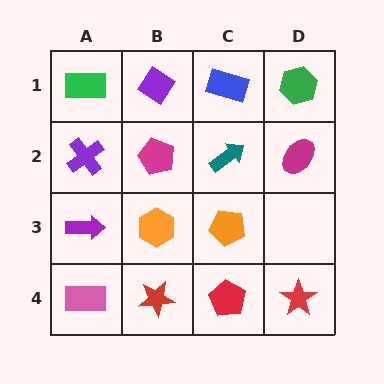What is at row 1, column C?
A blue rectangle.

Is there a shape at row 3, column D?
No, that cell is empty.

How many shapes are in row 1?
4 shapes.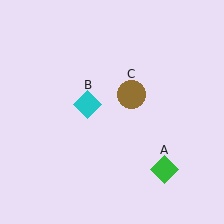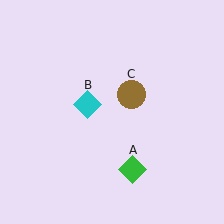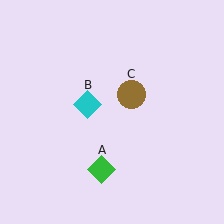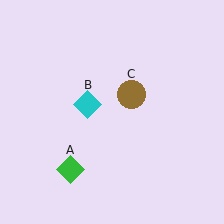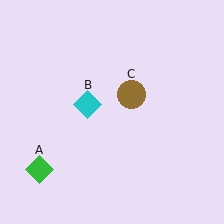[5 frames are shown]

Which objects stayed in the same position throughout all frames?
Cyan diamond (object B) and brown circle (object C) remained stationary.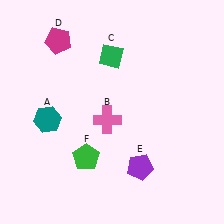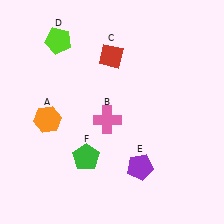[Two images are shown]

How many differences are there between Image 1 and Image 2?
There are 3 differences between the two images.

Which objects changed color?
A changed from teal to orange. C changed from green to red. D changed from magenta to lime.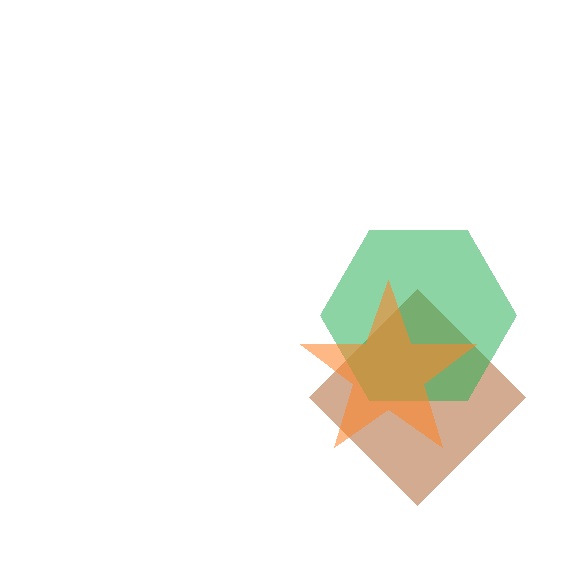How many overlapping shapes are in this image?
There are 3 overlapping shapes in the image.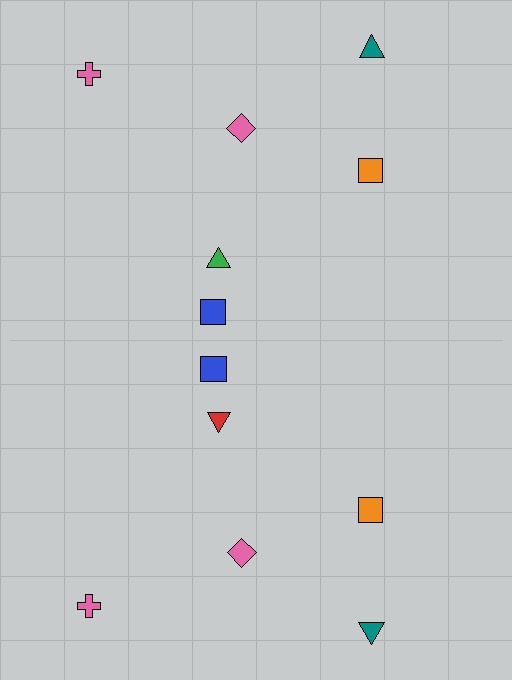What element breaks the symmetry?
The red triangle on the bottom side breaks the symmetry — its mirror counterpart is green.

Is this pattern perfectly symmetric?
No, the pattern is not perfectly symmetric. The red triangle on the bottom side breaks the symmetry — its mirror counterpart is green.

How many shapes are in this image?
There are 12 shapes in this image.